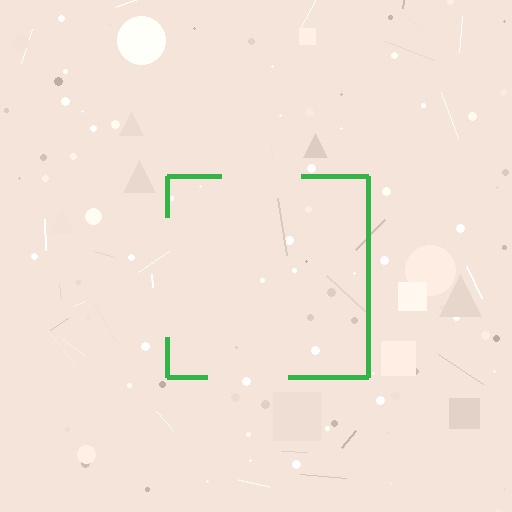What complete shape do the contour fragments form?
The contour fragments form a square.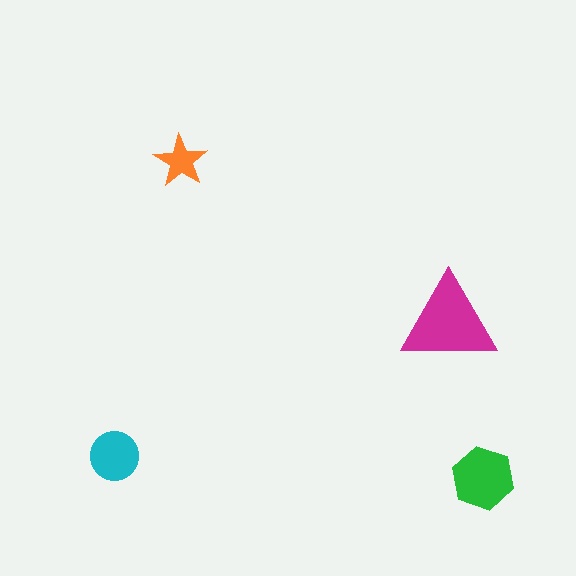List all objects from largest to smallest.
The magenta triangle, the green hexagon, the cyan circle, the orange star.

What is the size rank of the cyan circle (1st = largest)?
3rd.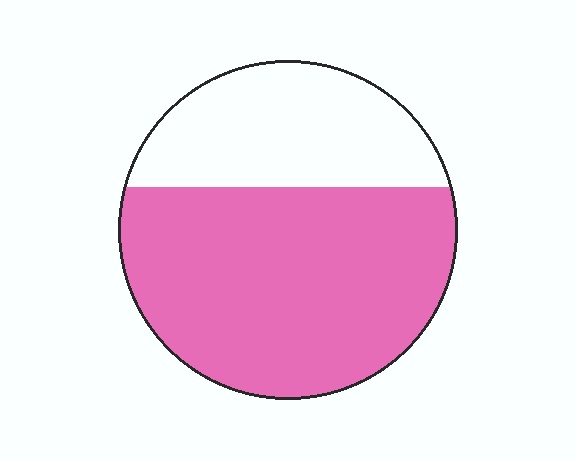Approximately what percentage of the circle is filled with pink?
Approximately 65%.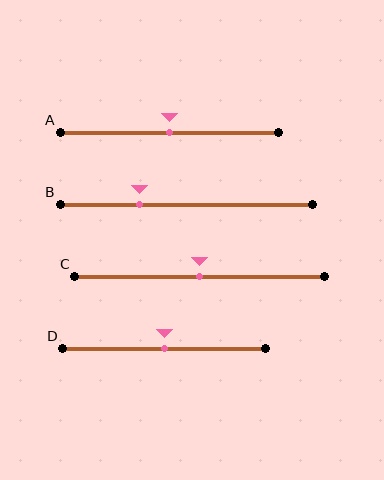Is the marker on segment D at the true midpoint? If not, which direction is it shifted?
Yes, the marker on segment D is at the true midpoint.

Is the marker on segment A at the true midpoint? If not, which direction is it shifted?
Yes, the marker on segment A is at the true midpoint.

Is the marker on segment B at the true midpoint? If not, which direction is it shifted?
No, the marker on segment B is shifted to the left by about 19% of the segment length.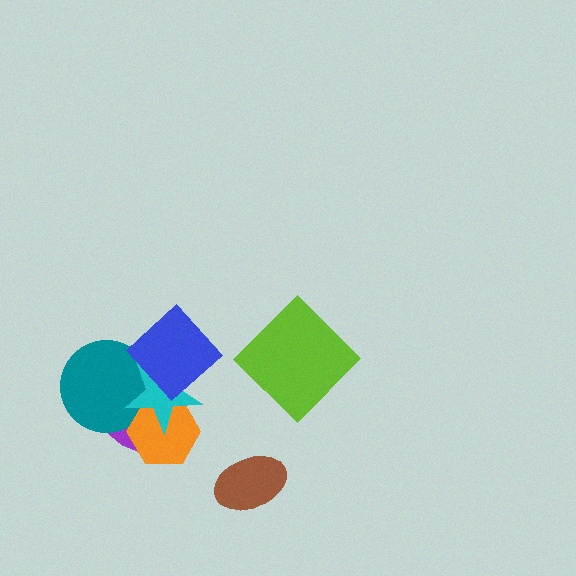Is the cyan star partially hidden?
Yes, it is partially covered by another shape.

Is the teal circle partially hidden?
Yes, it is partially covered by another shape.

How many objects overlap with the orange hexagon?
3 objects overlap with the orange hexagon.